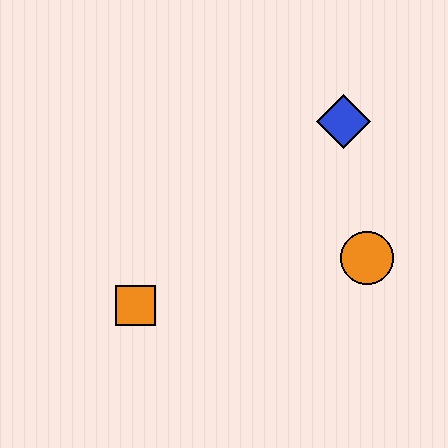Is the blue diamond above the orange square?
Yes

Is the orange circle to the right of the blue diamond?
Yes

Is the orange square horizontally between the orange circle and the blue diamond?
No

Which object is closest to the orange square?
The orange circle is closest to the orange square.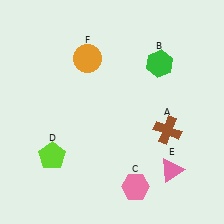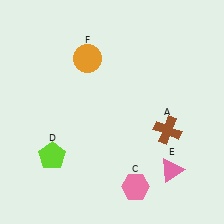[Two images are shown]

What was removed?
The green hexagon (B) was removed in Image 2.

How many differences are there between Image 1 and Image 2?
There is 1 difference between the two images.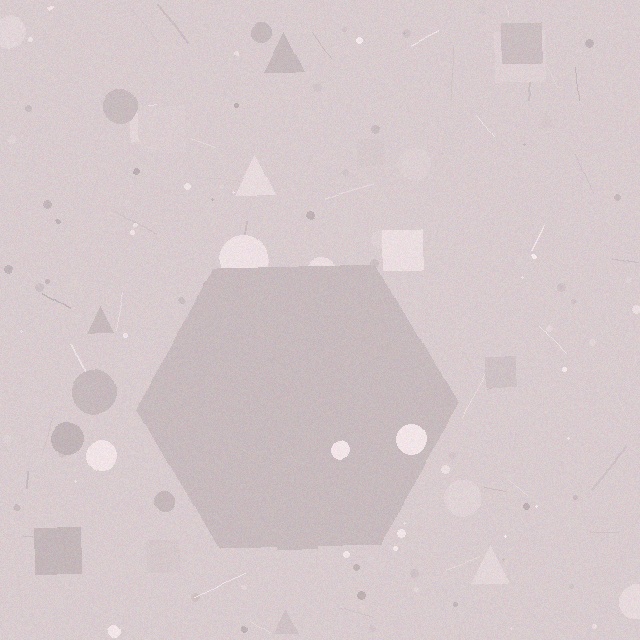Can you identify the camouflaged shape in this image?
The camouflaged shape is a hexagon.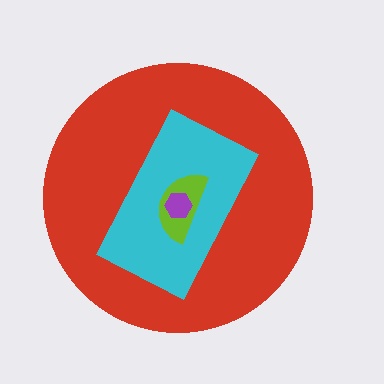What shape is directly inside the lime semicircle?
The purple hexagon.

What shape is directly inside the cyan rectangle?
The lime semicircle.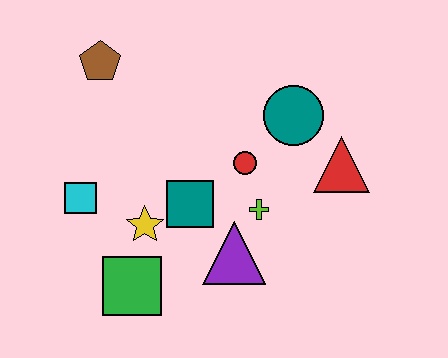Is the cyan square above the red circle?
No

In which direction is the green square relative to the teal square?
The green square is below the teal square.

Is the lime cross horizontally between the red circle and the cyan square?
No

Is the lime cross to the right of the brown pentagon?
Yes